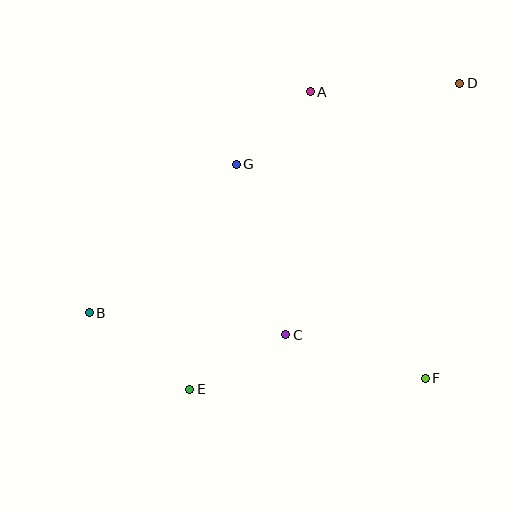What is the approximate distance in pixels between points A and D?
The distance between A and D is approximately 150 pixels.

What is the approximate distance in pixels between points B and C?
The distance between B and C is approximately 198 pixels.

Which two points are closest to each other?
Points A and G are closest to each other.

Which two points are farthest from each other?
Points B and D are farthest from each other.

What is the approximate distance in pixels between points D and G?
The distance between D and G is approximately 238 pixels.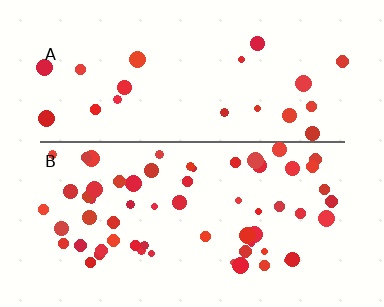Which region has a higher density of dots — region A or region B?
B (the bottom).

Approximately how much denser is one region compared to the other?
Approximately 2.8× — region B over region A.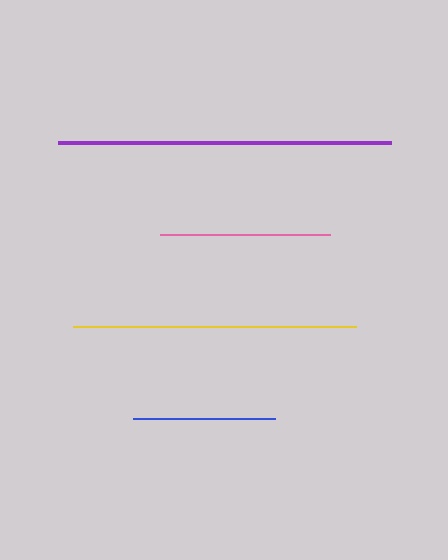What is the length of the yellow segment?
The yellow segment is approximately 283 pixels long.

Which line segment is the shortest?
The blue line is the shortest at approximately 142 pixels.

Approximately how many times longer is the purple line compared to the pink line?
The purple line is approximately 2.0 times the length of the pink line.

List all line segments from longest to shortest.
From longest to shortest: purple, yellow, pink, blue.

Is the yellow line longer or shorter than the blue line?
The yellow line is longer than the blue line.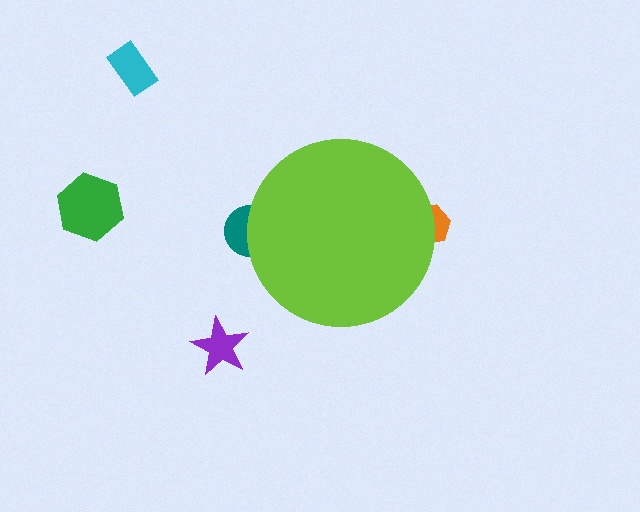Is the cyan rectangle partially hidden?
No, the cyan rectangle is fully visible.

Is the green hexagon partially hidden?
No, the green hexagon is fully visible.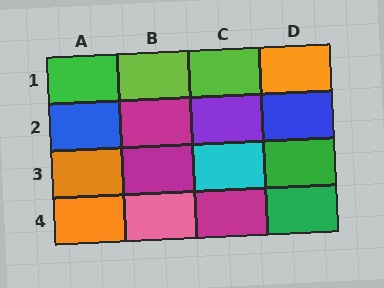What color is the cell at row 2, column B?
Magenta.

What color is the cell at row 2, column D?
Blue.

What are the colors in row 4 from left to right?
Orange, pink, magenta, green.